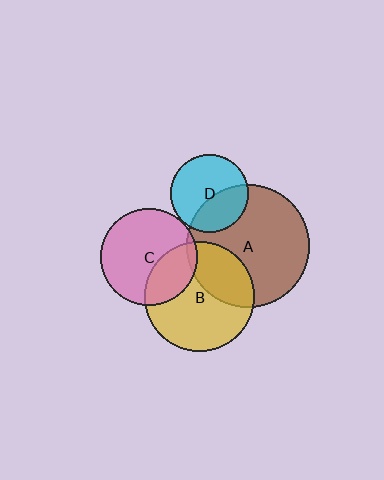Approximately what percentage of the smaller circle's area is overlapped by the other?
Approximately 40%.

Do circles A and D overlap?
Yes.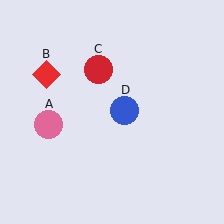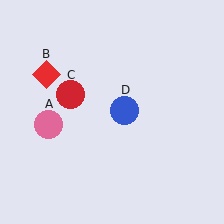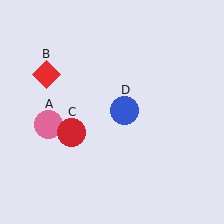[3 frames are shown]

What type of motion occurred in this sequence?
The red circle (object C) rotated counterclockwise around the center of the scene.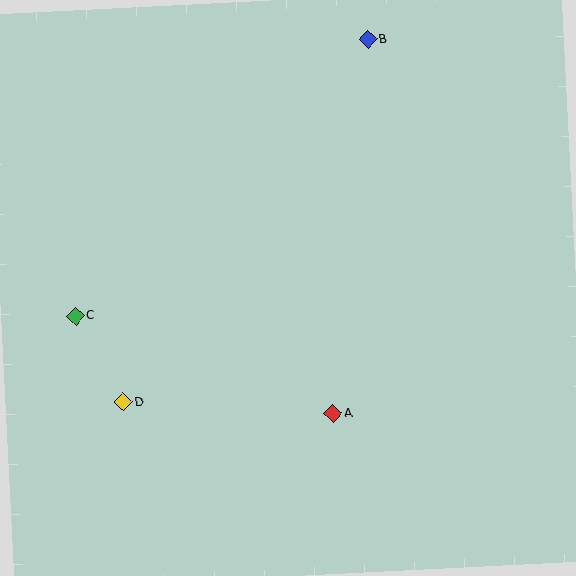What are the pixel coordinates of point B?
Point B is at (368, 40).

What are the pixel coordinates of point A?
Point A is at (333, 414).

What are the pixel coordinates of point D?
Point D is at (123, 402).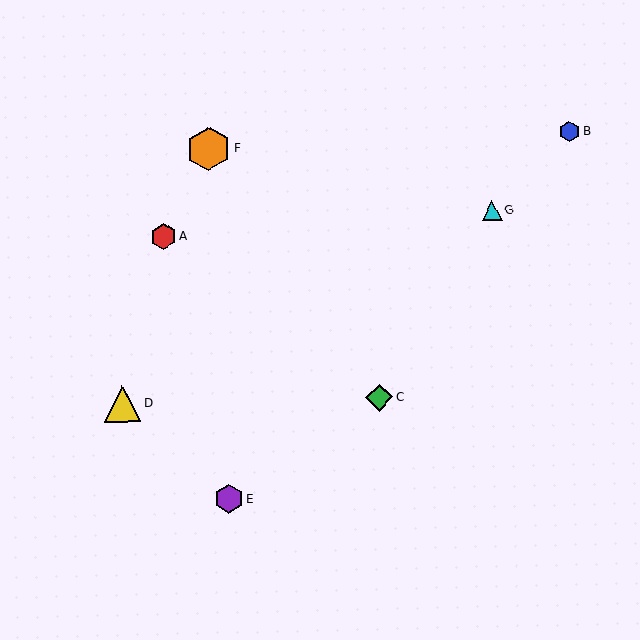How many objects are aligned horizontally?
2 objects (C, D) are aligned horizontally.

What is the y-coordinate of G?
Object G is at y≈210.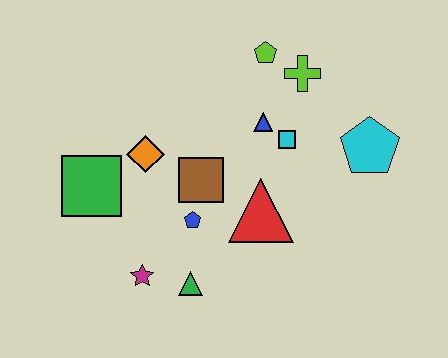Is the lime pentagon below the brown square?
No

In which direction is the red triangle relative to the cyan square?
The red triangle is below the cyan square.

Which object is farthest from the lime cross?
The magenta star is farthest from the lime cross.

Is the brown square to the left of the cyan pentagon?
Yes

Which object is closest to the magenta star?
The green triangle is closest to the magenta star.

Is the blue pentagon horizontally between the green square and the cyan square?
Yes